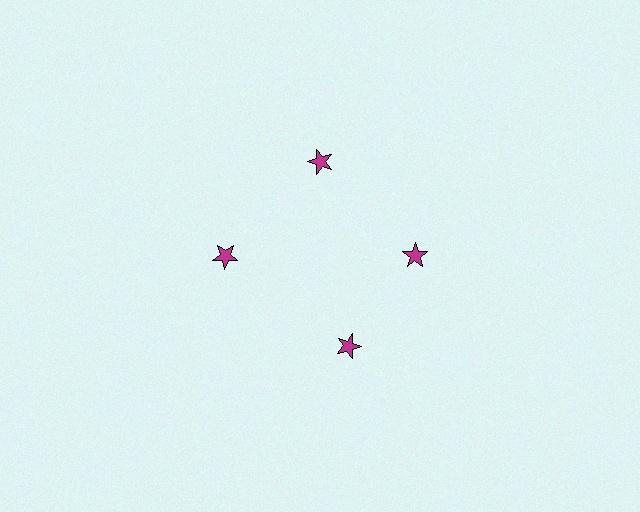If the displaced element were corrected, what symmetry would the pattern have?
It would have 4-fold rotational symmetry — the pattern would map onto itself every 90 degrees.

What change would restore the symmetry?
The symmetry would be restored by rotating it back into even spacing with its neighbors so that all 4 stars sit at equal angles and equal distance from the center.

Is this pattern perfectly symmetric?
No. The 4 magenta stars are arranged in a ring, but one element near the 6 o'clock position is rotated out of alignment along the ring, breaking the 4-fold rotational symmetry.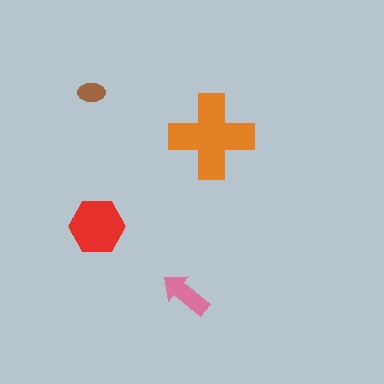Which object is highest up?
The brown ellipse is topmost.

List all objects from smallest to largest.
The brown ellipse, the pink arrow, the red hexagon, the orange cross.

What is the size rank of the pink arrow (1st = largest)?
3rd.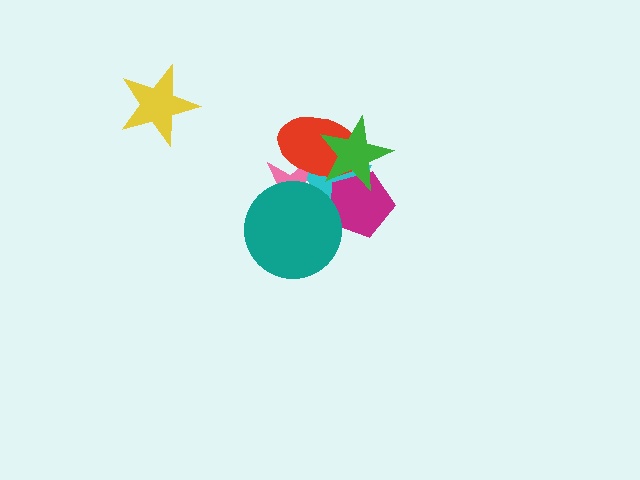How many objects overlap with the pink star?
3 objects overlap with the pink star.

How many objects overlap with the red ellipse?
4 objects overlap with the red ellipse.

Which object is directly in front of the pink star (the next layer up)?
The red ellipse is directly in front of the pink star.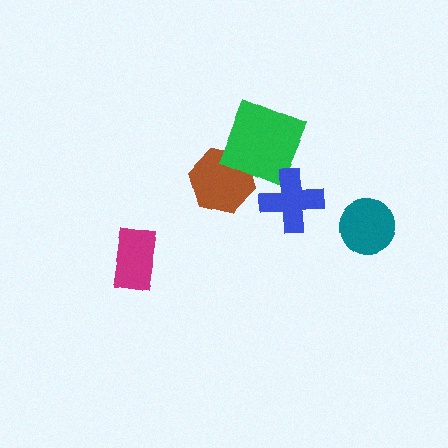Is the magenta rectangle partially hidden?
No, no other shape covers it.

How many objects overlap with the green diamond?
2 objects overlap with the green diamond.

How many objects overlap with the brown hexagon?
1 object overlaps with the brown hexagon.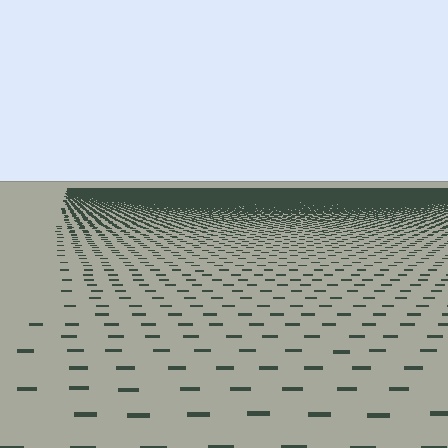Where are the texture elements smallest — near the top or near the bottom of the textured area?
Near the top.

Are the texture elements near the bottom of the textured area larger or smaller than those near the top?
Larger. Near the bottom, elements are closer to the viewer and appear at a bigger on-screen size.